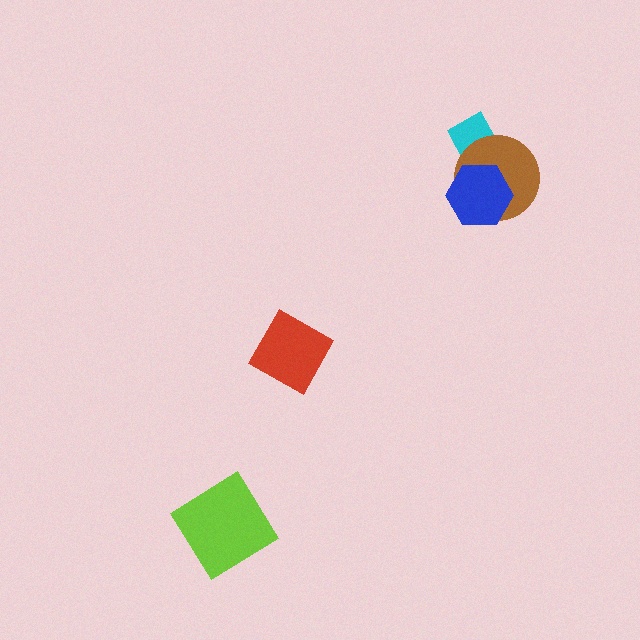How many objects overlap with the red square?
0 objects overlap with the red square.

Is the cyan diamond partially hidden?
Yes, it is partially covered by another shape.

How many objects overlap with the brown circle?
2 objects overlap with the brown circle.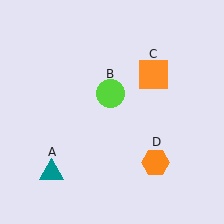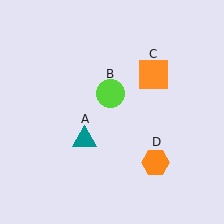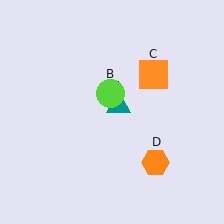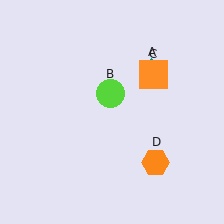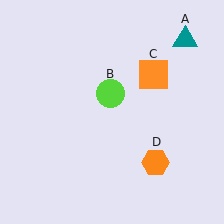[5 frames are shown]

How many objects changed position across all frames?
1 object changed position: teal triangle (object A).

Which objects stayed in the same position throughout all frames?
Lime circle (object B) and orange square (object C) and orange hexagon (object D) remained stationary.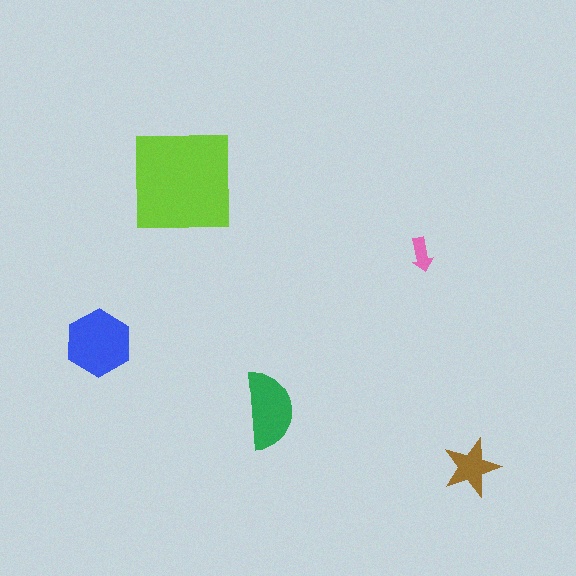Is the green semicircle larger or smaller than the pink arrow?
Larger.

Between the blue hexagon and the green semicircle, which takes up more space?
The blue hexagon.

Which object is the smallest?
The pink arrow.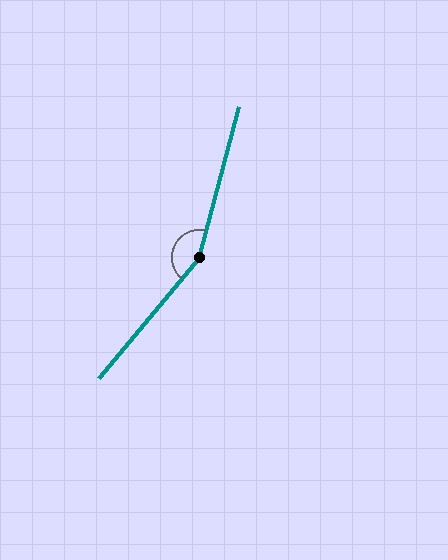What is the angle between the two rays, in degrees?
Approximately 155 degrees.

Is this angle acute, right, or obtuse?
It is obtuse.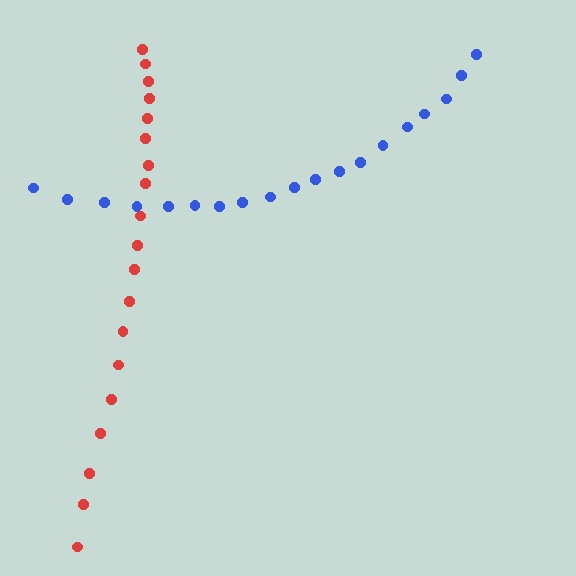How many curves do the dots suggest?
There are 2 distinct paths.